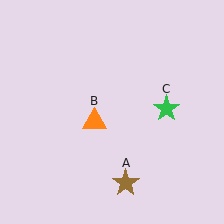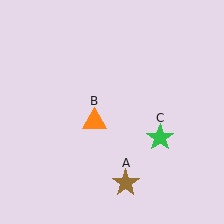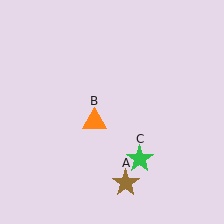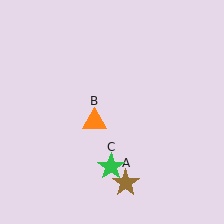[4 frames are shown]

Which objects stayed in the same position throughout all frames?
Brown star (object A) and orange triangle (object B) remained stationary.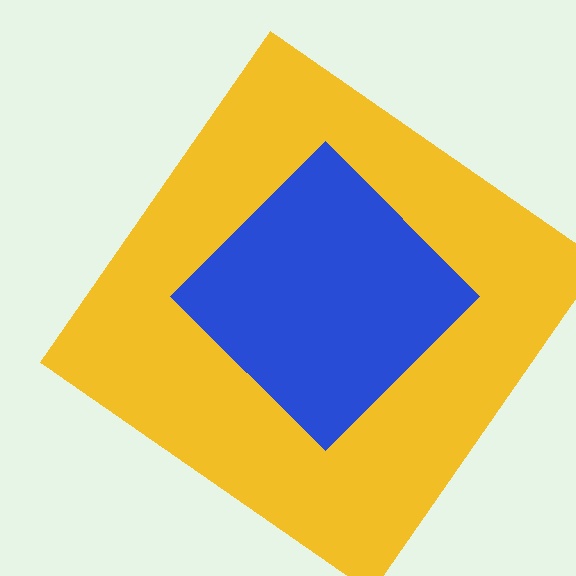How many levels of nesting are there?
2.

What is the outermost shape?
The yellow diamond.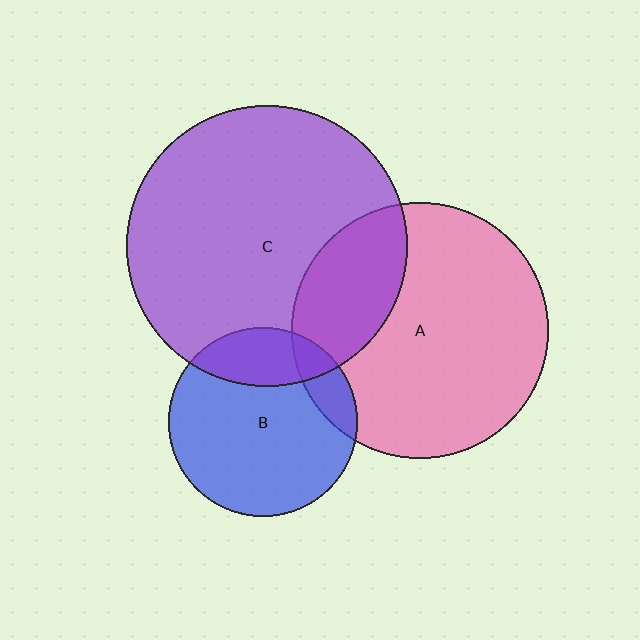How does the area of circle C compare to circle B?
Approximately 2.2 times.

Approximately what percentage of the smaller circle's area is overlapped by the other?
Approximately 10%.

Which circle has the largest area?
Circle C (purple).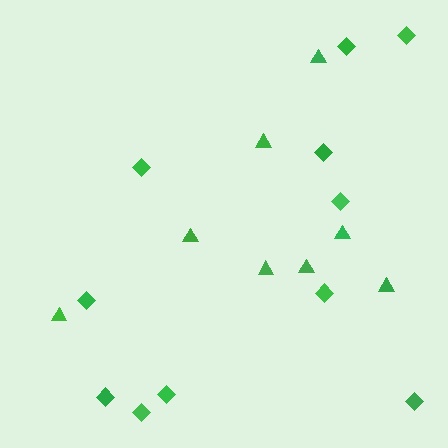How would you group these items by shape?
There are 2 groups: one group of diamonds (11) and one group of triangles (8).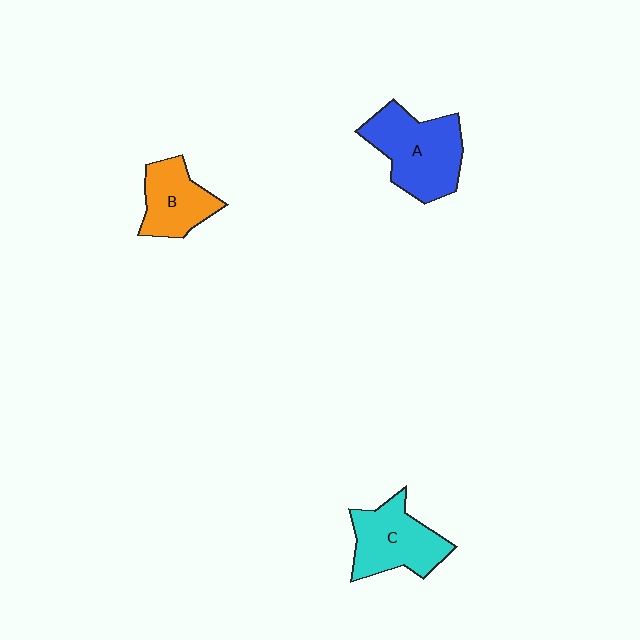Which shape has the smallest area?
Shape B (orange).